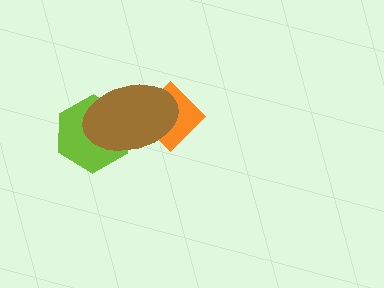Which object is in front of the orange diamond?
The brown ellipse is in front of the orange diamond.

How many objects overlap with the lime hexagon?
1 object overlaps with the lime hexagon.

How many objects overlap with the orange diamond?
1 object overlaps with the orange diamond.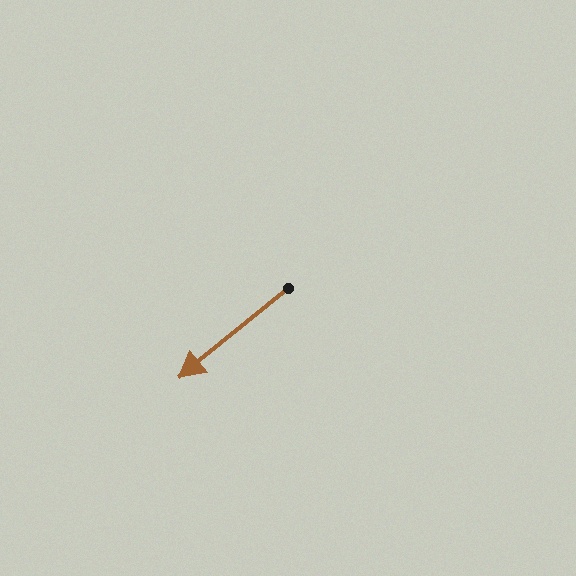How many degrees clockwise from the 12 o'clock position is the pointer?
Approximately 231 degrees.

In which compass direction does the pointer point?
Southwest.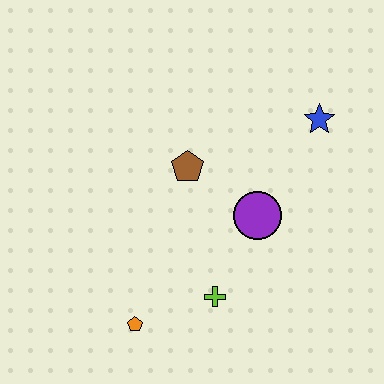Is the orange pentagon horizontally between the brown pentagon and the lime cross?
No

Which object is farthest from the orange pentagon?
The blue star is farthest from the orange pentagon.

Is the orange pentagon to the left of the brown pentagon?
Yes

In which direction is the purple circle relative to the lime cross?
The purple circle is above the lime cross.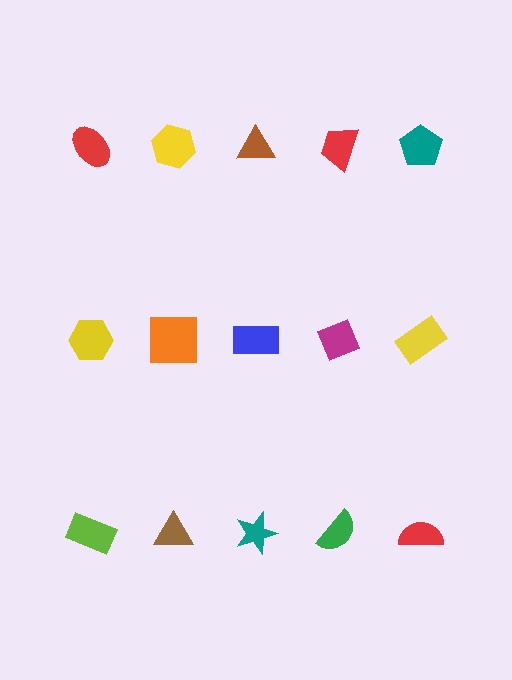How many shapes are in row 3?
5 shapes.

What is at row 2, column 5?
A yellow rectangle.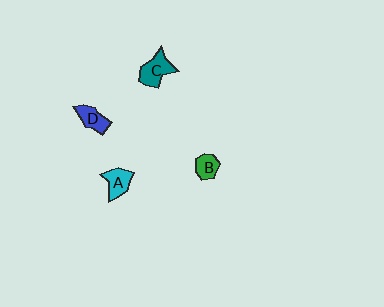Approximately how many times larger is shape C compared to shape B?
Approximately 1.6 times.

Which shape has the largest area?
Shape C (teal).